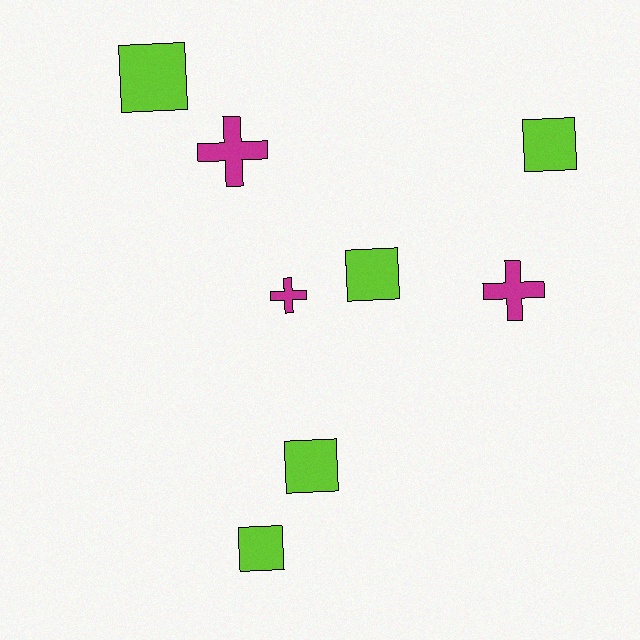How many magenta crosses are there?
There are 3 magenta crosses.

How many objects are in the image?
There are 8 objects.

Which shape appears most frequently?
Square, with 5 objects.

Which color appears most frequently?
Lime, with 5 objects.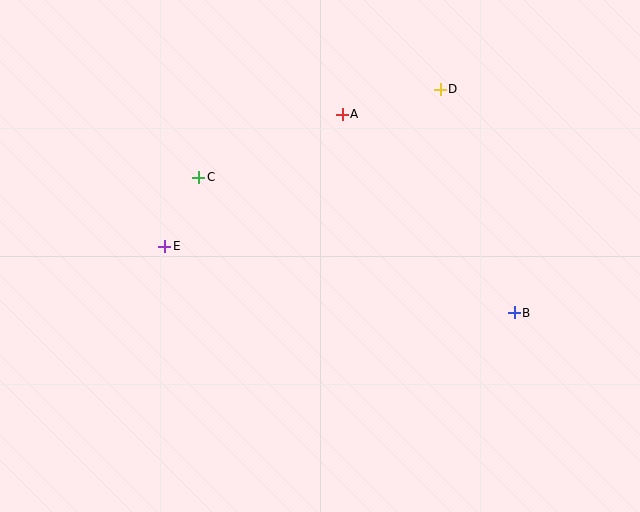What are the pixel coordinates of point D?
Point D is at (440, 89).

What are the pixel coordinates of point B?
Point B is at (514, 313).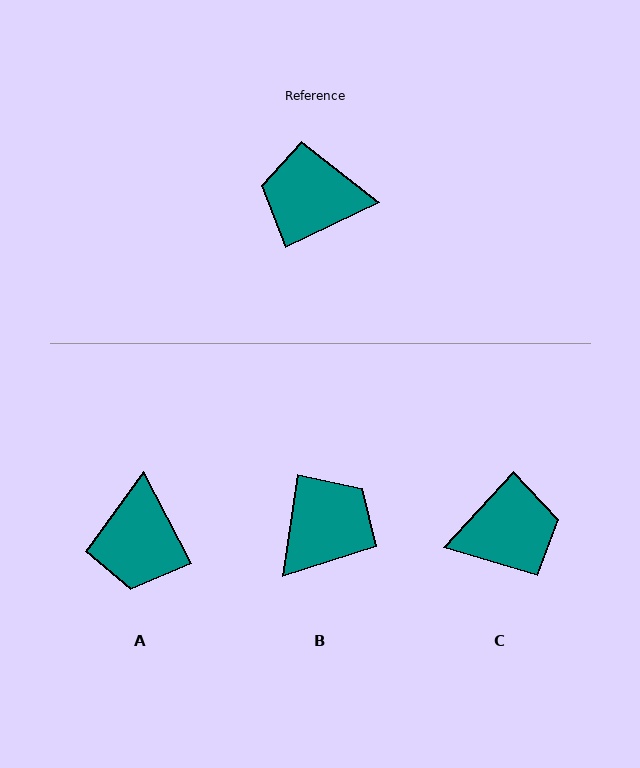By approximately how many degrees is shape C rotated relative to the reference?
Approximately 158 degrees clockwise.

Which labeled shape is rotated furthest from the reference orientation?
C, about 158 degrees away.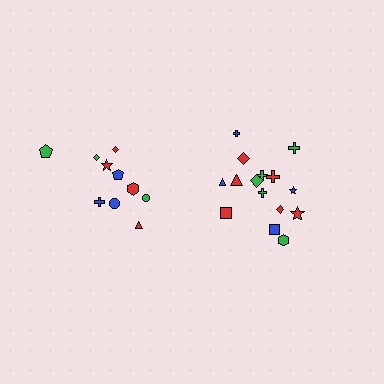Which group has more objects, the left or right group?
The right group.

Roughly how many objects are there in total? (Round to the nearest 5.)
Roughly 25 objects in total.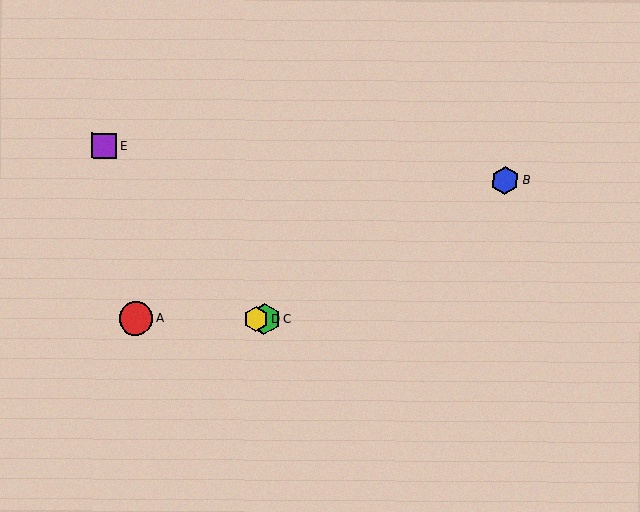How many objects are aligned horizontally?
3 objects (A, C, D) are aligned horizontally.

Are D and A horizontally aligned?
Yes, both are at y≈319.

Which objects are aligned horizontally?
Objects A, C, D are aligned horizontally.